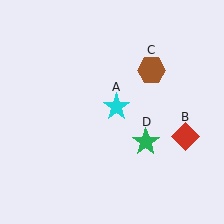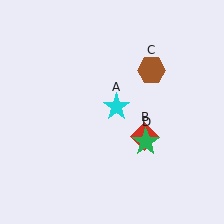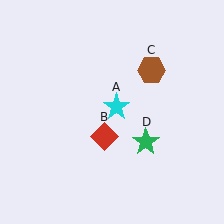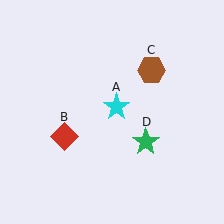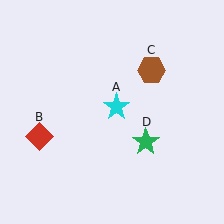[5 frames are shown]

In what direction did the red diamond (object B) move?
The red diamond (object B) moved left.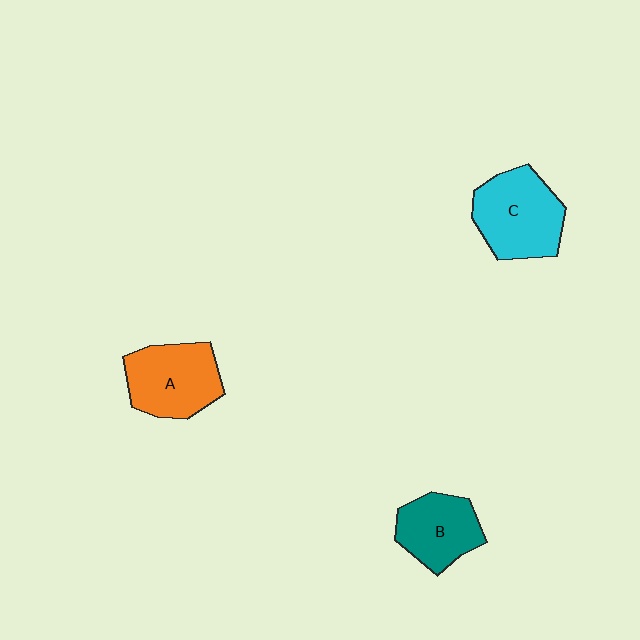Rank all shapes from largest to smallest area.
From largest to smallest: C (cyan), A (orange), B (teal).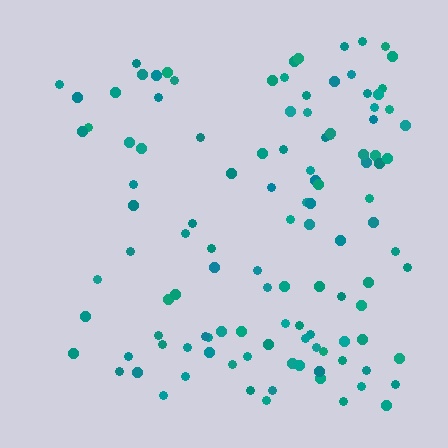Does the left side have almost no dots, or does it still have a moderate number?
Still a moderate number, just noticeably fewer than the right.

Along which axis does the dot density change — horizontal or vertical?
Horizontal.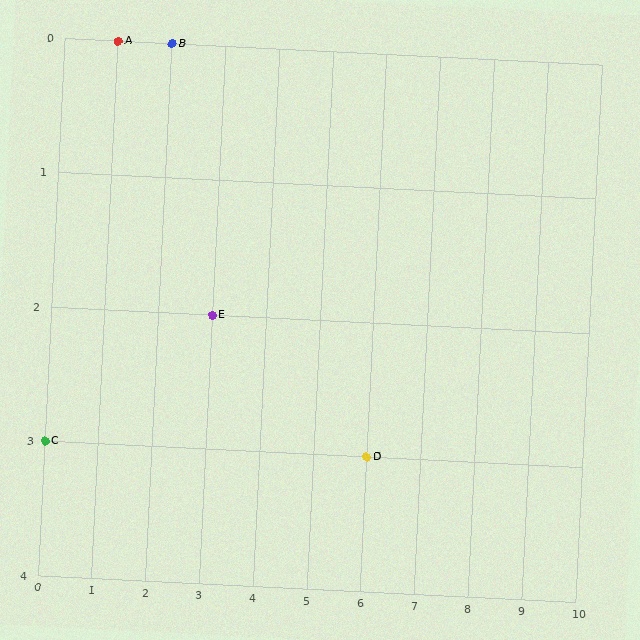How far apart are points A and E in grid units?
Points A and E are 2 columns and 2 rows apart (about 2.8 grid units diagonally).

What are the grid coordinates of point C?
Point C is at grid coordinates (0, 3).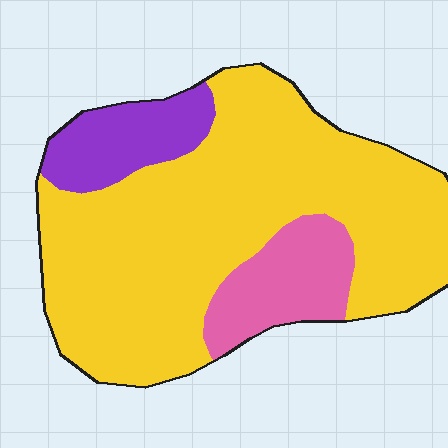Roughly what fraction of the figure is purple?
Purple takes up about one eighth (1/8) of the figure.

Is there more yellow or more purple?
Yellow.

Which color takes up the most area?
Yellow, at roughly 75%.